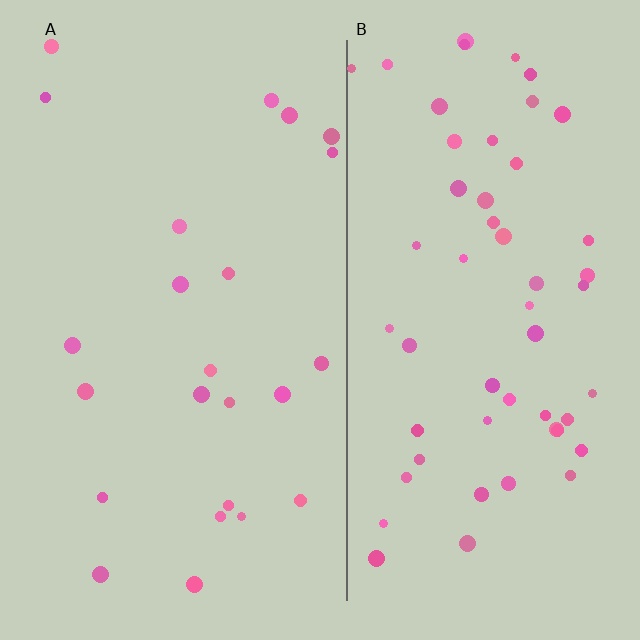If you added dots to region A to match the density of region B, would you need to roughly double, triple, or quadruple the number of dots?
Approximately double.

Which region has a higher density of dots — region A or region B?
B (the right).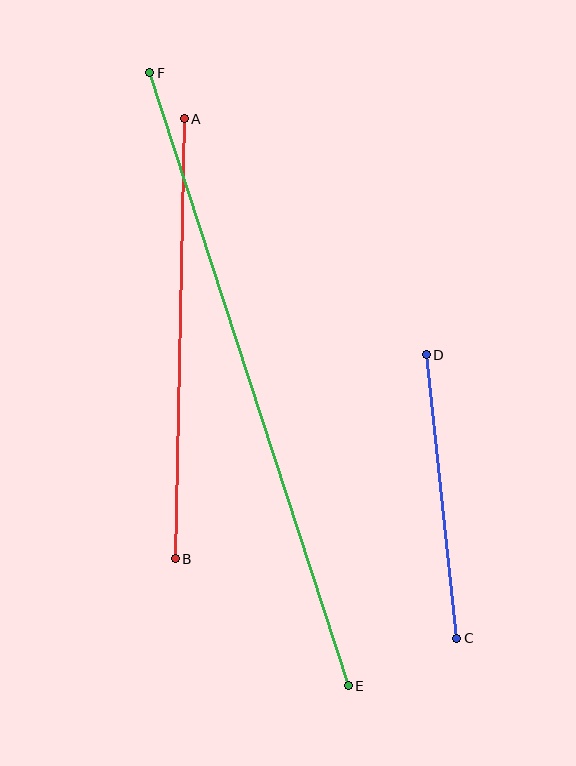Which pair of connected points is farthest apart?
Points E and F are farthest apart.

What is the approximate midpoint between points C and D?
The midpoint is at approximately (442, 496) pixels.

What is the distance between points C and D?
The distance is approximately 285 pixels.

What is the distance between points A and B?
The distance is approximately 440 pixels.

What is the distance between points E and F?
The distance is approximately 644 pixels.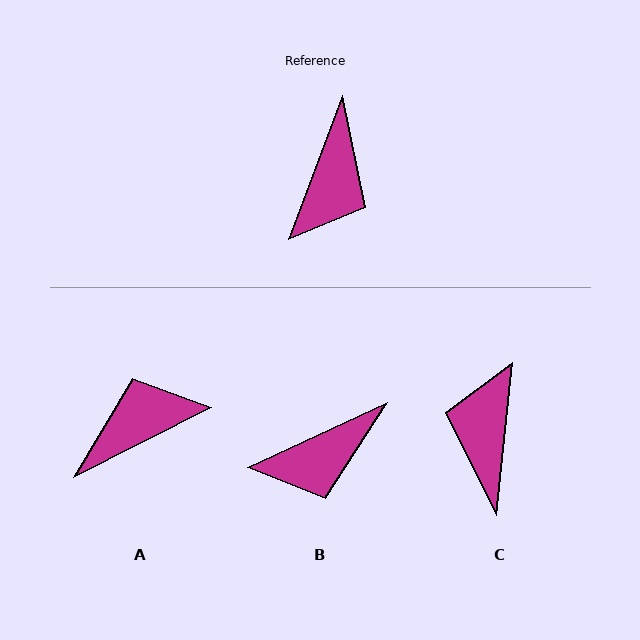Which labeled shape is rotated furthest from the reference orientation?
C, about 165 degrees away.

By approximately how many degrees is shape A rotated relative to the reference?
Approximately 137 degrees counter-clockwise.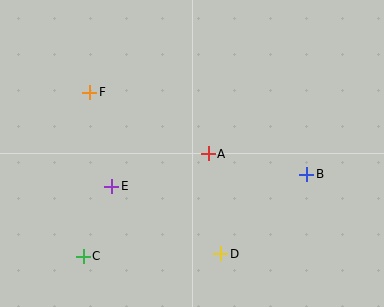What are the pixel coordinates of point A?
Point A is at (208, 154).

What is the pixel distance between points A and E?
The distance between A and E is 102 pixels.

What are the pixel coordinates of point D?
Point D is at (221, 254).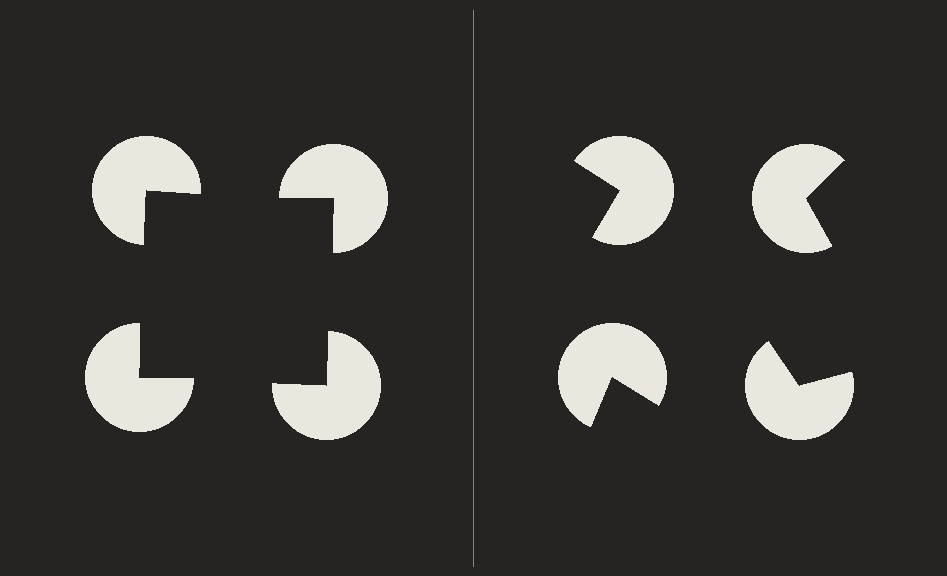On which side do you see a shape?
An illusory square appears on the left side. On the right side the wedge cuts are rotated, so no coherent shape forms.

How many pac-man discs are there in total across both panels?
8 — 4 on each side.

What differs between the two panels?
The pac-man discs are positioned identically on both sides; only the wedge orientations differ. On the left they align to a square; on the right they are misaligned.